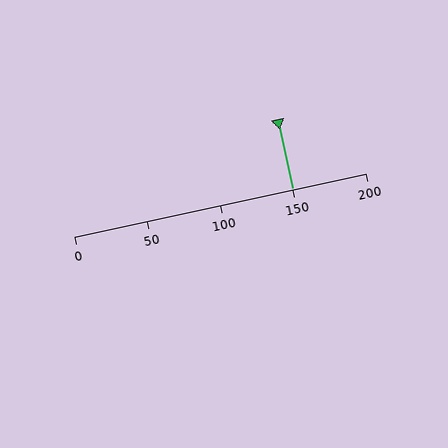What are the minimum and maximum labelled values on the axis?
The axis runs from 0 to 200.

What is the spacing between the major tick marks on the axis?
The major ticks are spaced 50 apart.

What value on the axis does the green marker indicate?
The marker indicates approximately 150.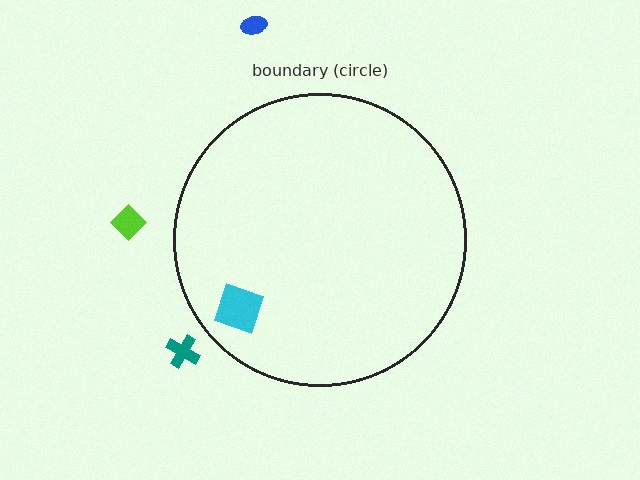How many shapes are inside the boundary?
1 inside, 3 outside.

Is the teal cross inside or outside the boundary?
Outside.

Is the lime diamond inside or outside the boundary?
Outside.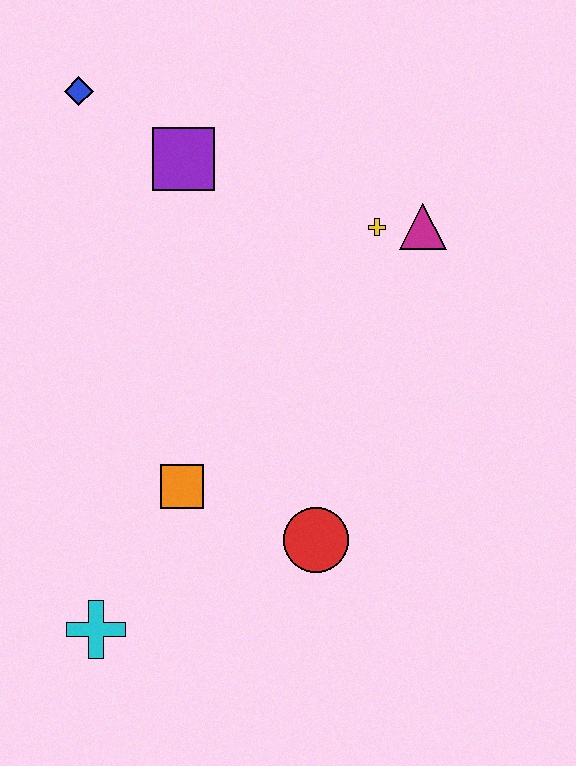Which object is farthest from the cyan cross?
The blue diamond is farthest from the cyan cross.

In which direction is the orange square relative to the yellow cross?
The orange square is below the yellow cross.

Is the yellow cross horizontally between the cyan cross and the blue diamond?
No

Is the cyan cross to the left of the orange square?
Yes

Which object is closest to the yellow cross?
The magenta triangle is closest to the yellow cross.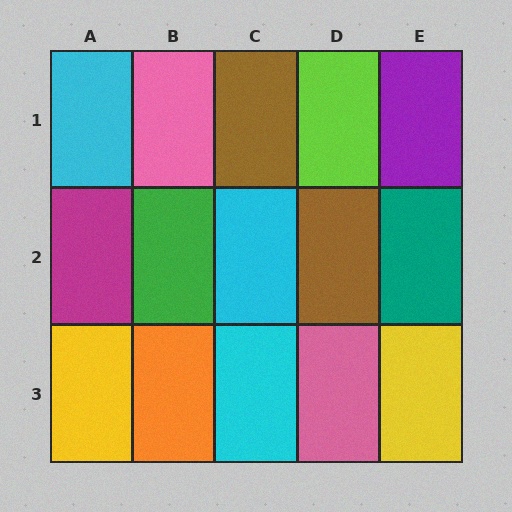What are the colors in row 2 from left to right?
Magenta, green, cyan, brown, teal.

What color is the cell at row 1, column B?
Pink.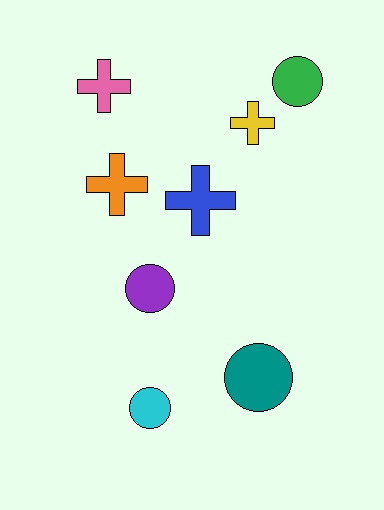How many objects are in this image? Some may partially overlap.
There are 8 objects.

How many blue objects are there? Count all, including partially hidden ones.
There is 1 blue object.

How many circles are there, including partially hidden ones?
There are 4 circles.